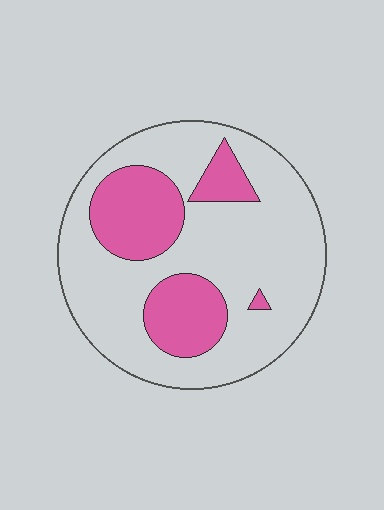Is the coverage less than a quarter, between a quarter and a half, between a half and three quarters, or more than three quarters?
Between a quarter and a half.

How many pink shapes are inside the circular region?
4.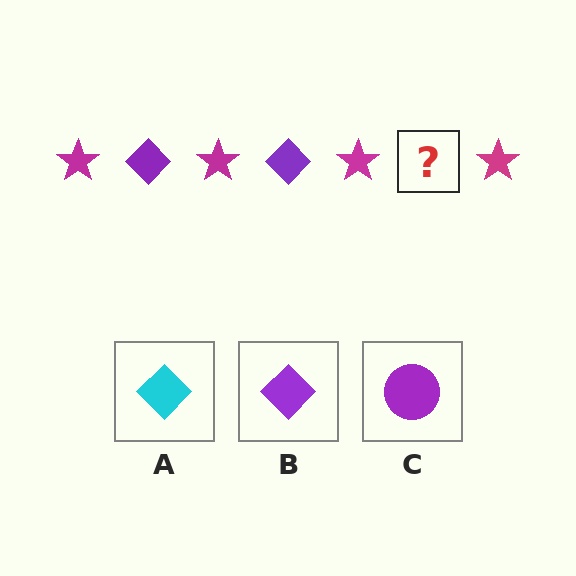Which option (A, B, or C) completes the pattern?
B.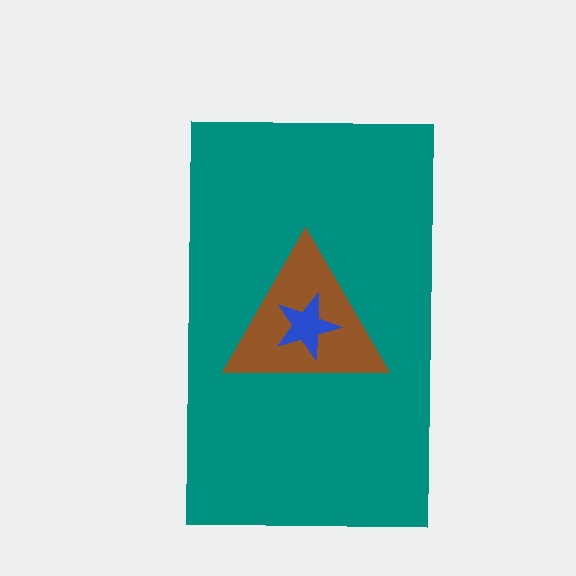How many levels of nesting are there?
3.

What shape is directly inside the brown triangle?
The blue star.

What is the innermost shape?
The blue star.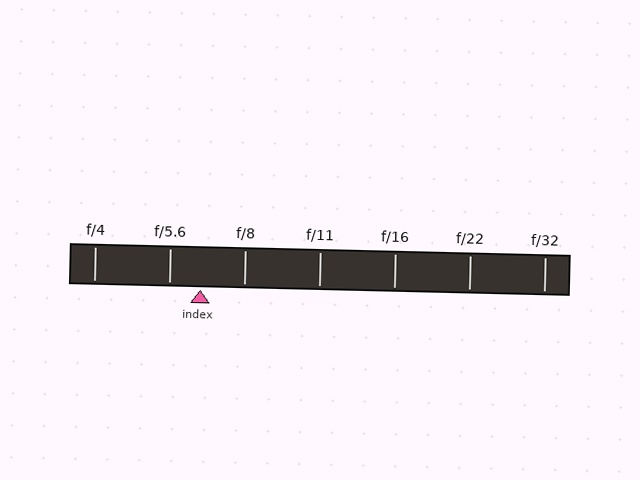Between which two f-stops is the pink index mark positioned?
The index mark is between f/5.6 and f/8.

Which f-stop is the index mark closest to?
The index mark is closest to f/5.6.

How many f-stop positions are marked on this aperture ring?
There are 7 f-stop positions marked.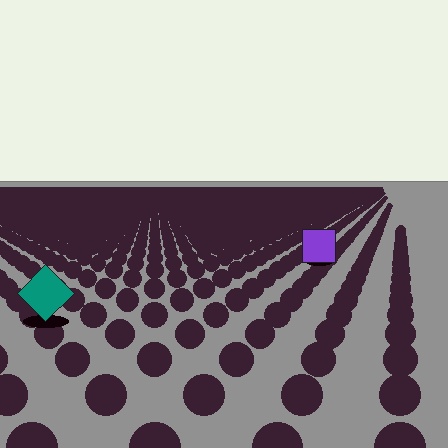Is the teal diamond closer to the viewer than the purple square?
Yes. The teal diamond is closer — you can tell from the texture gradient: the ground texture is coarser near it.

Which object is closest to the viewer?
The teal diamond is closest. The texture marks near it are larger and more spread out.